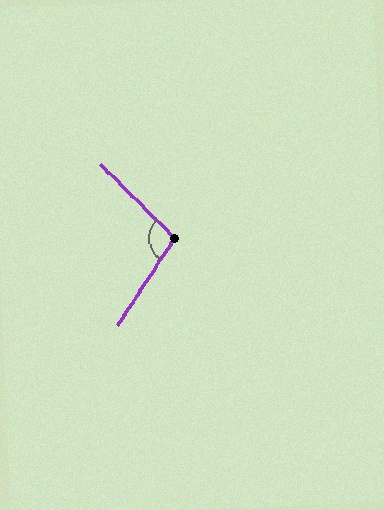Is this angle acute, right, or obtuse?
It is obtuse.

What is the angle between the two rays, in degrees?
Approximately 101 degrees.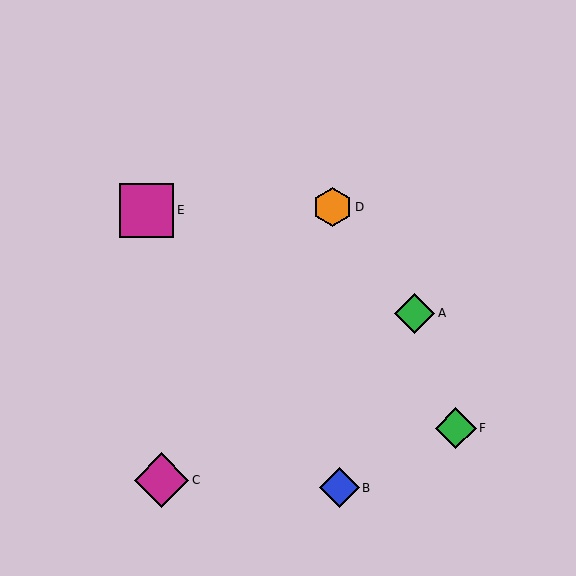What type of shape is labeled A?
Shape A is a green diamond.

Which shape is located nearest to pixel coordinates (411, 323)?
The green diamond (labeled A) at (415, 313) is nearest to that location.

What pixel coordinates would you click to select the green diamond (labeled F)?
Click at (456, 428) to select the green diamond F.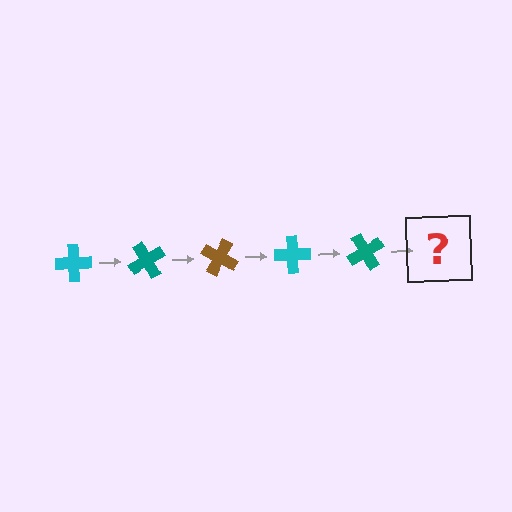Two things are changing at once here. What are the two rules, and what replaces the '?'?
The two rules are that it rotates 60 degrees each step and the color cycles through cyan, teal, and brown. The '?' should be a brown cross, rotated 300 degrees from the start.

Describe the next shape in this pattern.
It should be a brown cross, rotated 300 degrees from the start.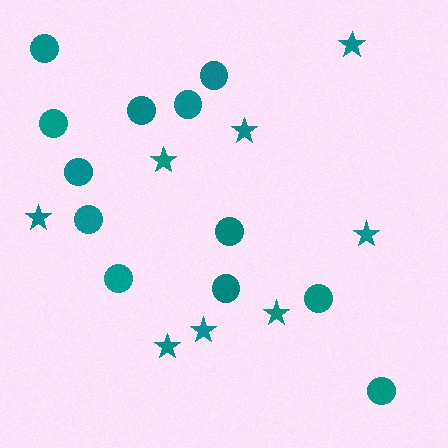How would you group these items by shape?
There are 2 groups: one group of circles (12) and one group of stars (8).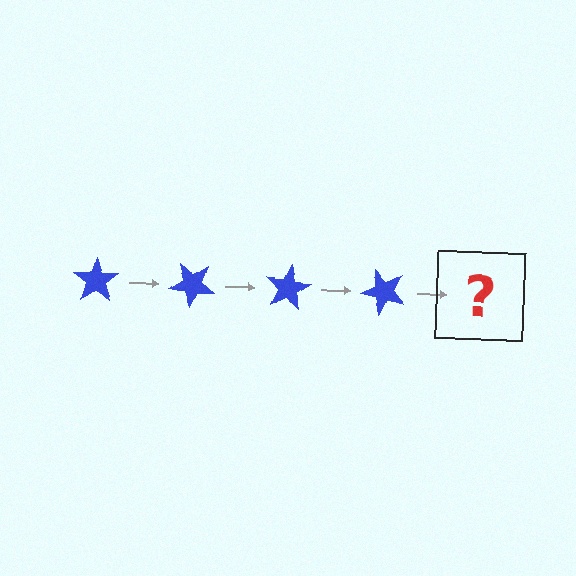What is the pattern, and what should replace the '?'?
The pattern is that the star rotates 40 degrees each step. The '?' should be a blue star rotated 160 degrees.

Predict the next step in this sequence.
The next step is a blue star rotated 160 degrees.